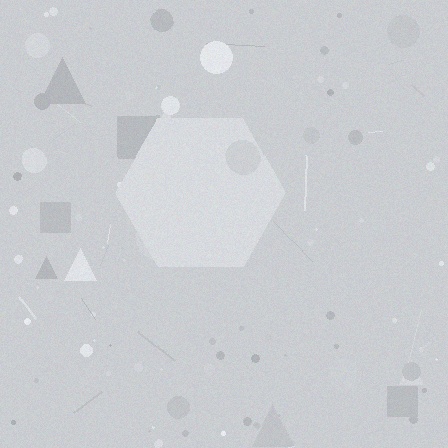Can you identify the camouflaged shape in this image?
The camouflaged shape is a hexagon.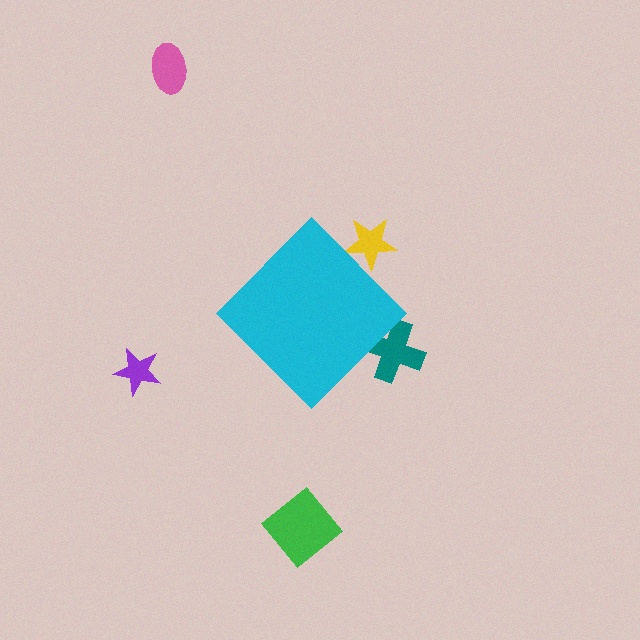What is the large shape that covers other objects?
A cyan diamond.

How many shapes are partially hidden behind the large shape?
2 shapes are partially hidden.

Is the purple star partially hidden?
No, the purple star is fully visible.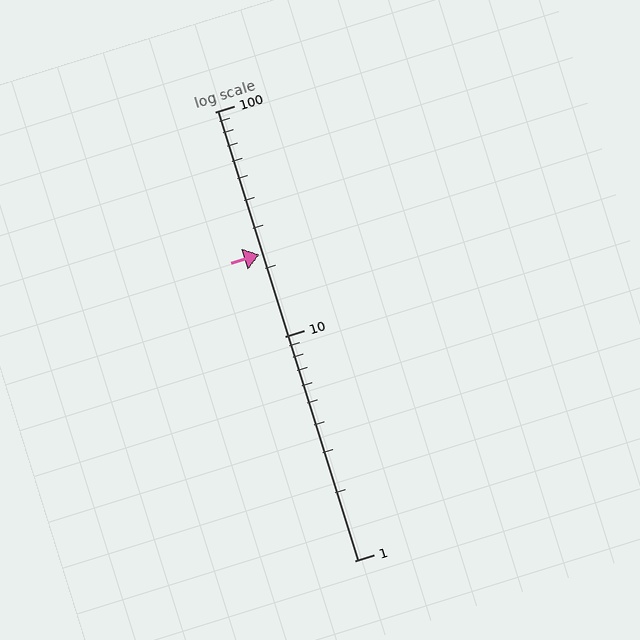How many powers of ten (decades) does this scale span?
The scale spans 2 decades, from 1 to 100.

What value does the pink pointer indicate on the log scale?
The pointer indicates approximately 23.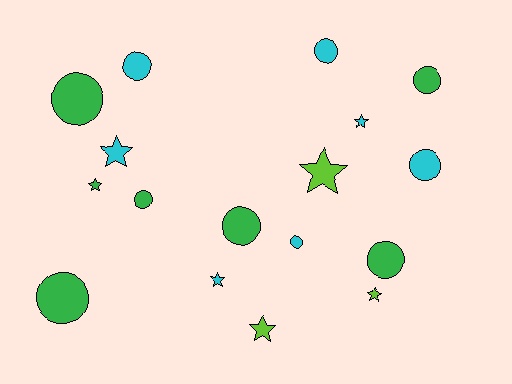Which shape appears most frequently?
Circle, with 10 objects.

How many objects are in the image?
There are 17 objects.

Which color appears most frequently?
Cyan, with 7 objects.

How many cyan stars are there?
There are 3 cyan stars.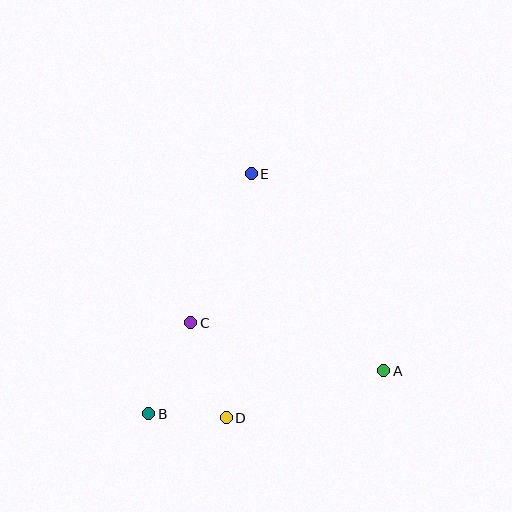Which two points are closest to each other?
Points B and D are closest to each other.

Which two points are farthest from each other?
Points B and E are farthest from each other.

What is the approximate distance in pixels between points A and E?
The distance between A and E is approximately 237 pixels.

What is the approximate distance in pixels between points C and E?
The distance between C and E is approximately 161 pixels.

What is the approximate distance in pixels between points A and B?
The distance between A and B is approximately 239 pixels.